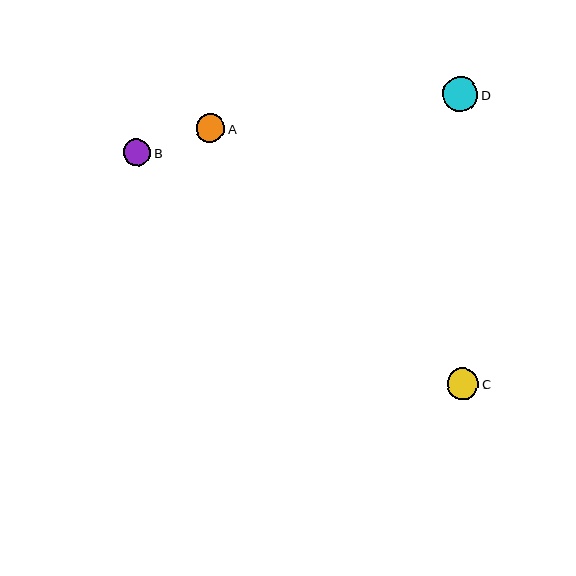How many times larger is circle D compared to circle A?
Circle D is approximately 1.2 times the size of circle A.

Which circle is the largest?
Circle D is the largest with a size of approximately 35 pixels.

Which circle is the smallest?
Circle B is the smallest with a size of approximately 27 pixels.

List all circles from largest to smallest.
From largest to smallest: D, C, A, B.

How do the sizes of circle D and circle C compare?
Circle D and circle C are approximately the same size.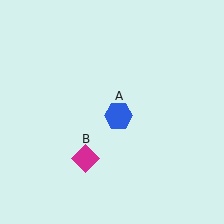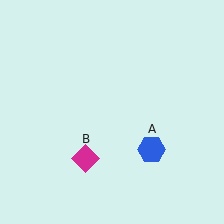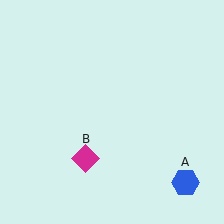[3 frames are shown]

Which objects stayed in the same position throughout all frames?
Magenta diamond (object B) remained stationary.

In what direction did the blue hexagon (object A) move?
The blue hexagon (object A) moved down and to the right.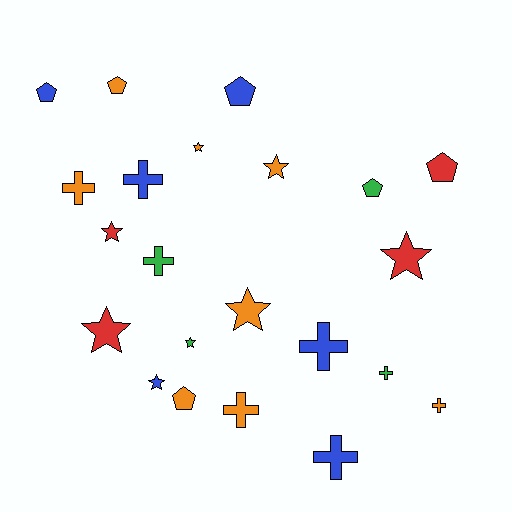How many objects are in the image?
There are 22 objects.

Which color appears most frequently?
Orange, with 8 objects.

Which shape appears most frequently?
Cross, with 8 objects.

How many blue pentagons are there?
There are 2 blue pentagons.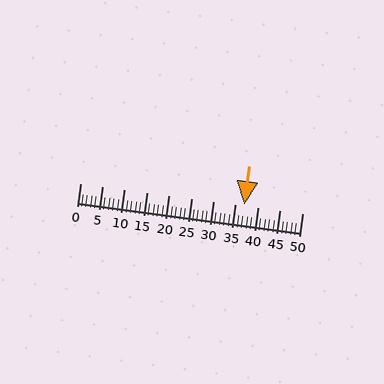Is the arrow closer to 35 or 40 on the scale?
The arrow is closer to 35.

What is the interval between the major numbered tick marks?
The major tick marks are spaced 5 units apart.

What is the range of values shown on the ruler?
The ruler shows values from 0 to 50.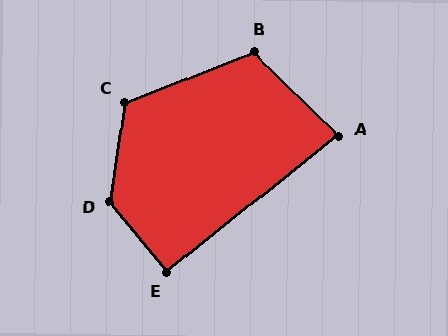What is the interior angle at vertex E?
Approximately 91 degrees (approximately right).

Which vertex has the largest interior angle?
D, at approximately 133 degrees.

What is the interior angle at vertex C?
Approximately 119 degrees (obtuse).